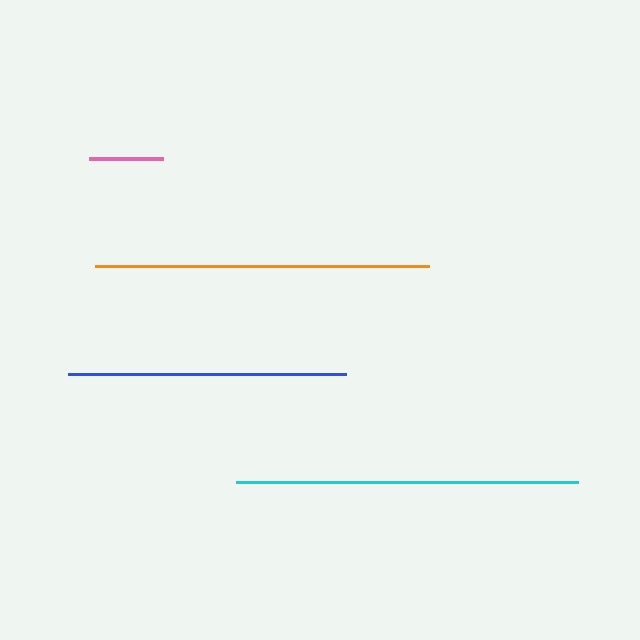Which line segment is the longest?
The cyan line is the longest at approximately 343 pixels.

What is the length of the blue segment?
The blue segment is approximately 278 pixels long.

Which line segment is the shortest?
The pink line is the shortest at approximately 74 pixels.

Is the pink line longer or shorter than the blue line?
The blue line is longer than the pink line.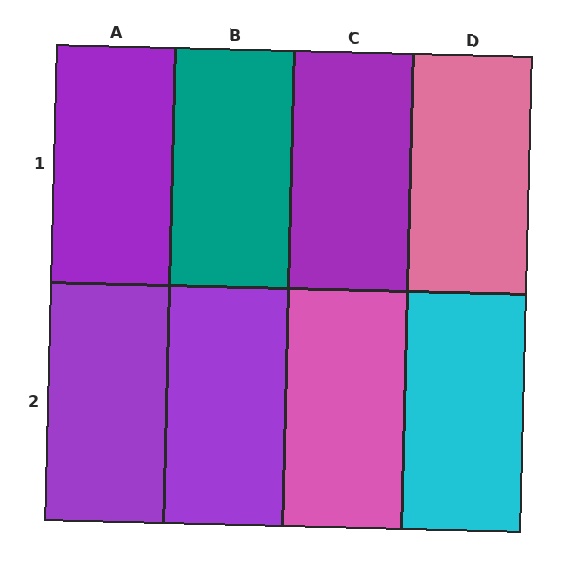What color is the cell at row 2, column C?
Pink.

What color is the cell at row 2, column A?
Purple.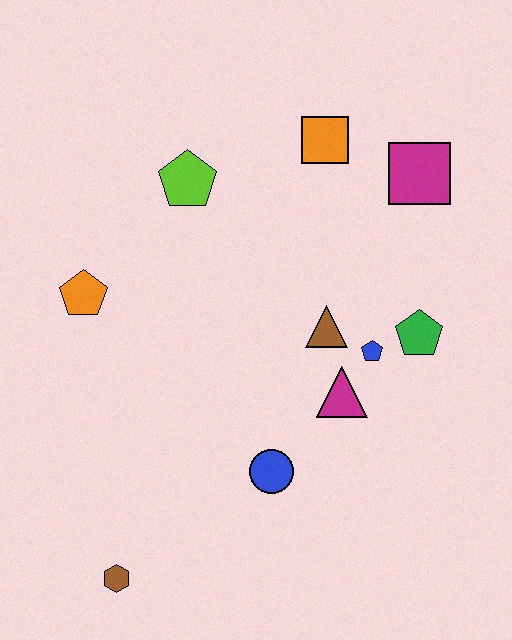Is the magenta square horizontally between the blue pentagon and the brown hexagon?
No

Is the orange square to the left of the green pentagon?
Yes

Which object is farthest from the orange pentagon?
The magenta square is farthest from the orange pentagon.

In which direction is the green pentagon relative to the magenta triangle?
The green pentagon is to the right of the magenta triangle.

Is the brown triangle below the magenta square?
Yes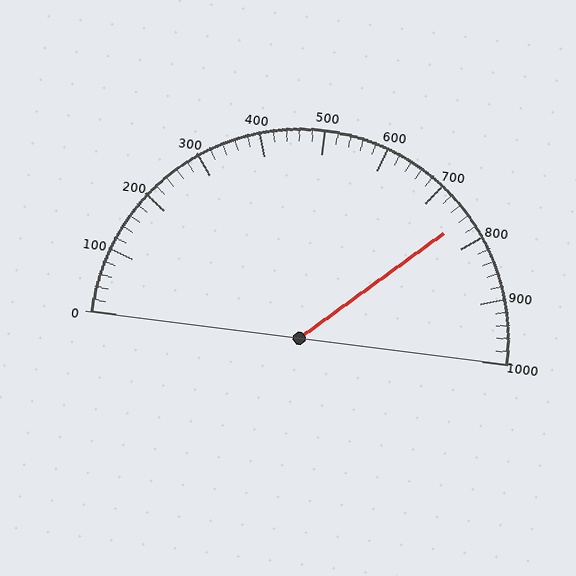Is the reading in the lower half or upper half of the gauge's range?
The reading is in the upper half of the range (0 to 1000).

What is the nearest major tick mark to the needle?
The nearest major tick mark is 800.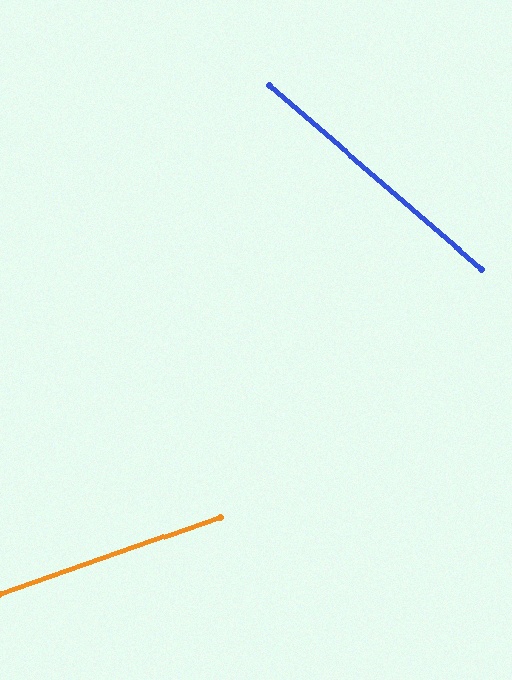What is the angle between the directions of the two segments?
Approximately 60 degrees.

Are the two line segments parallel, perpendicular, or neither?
Neither parallel nor perpendicular — they differ by about 60°.